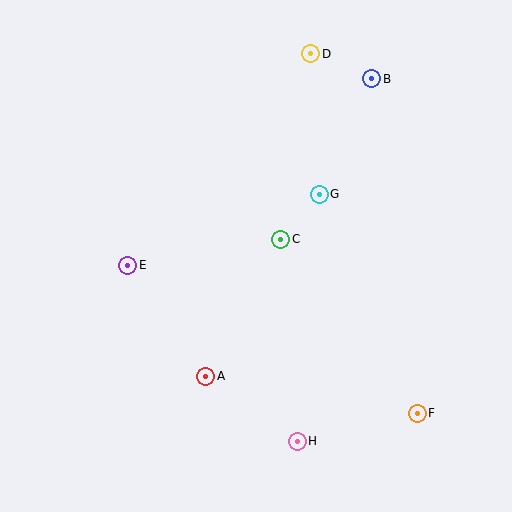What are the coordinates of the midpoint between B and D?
The midpoint between B and D is at (341, 66).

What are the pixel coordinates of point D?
Point D is at (311, 54).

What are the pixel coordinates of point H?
Point H is at (297, 441).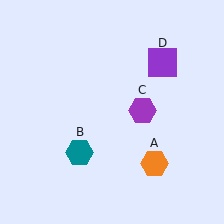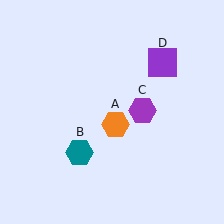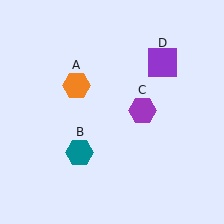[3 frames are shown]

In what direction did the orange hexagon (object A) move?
The orange hexagon (object A) moved up and to the left.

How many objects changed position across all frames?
1 object changed position: orange hexagon (object A).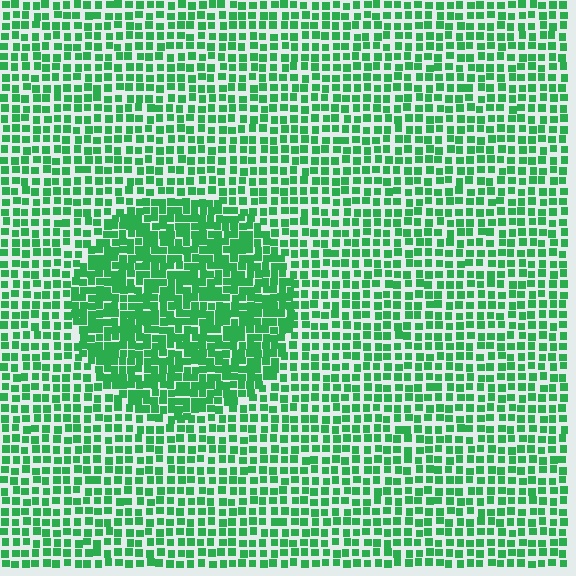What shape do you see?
I see a circle.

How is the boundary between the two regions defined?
The boundary is defined by a change in element density (approximately 1.7x ratio). All elements are the same color, size, and shape.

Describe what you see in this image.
The image contains small green elements arranged at two different densities. A circle-shaped region is visible where the elements are more densely packed than the surrounding area.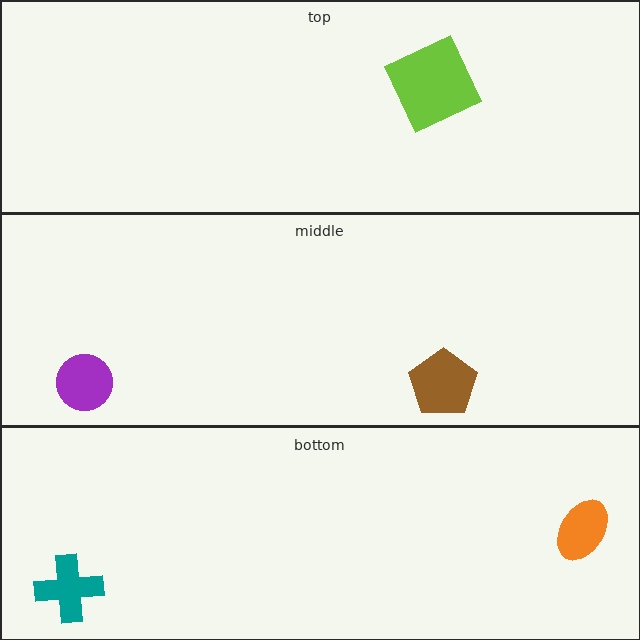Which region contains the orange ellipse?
The bottom region.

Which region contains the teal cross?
The bottom region.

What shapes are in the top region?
The lime square.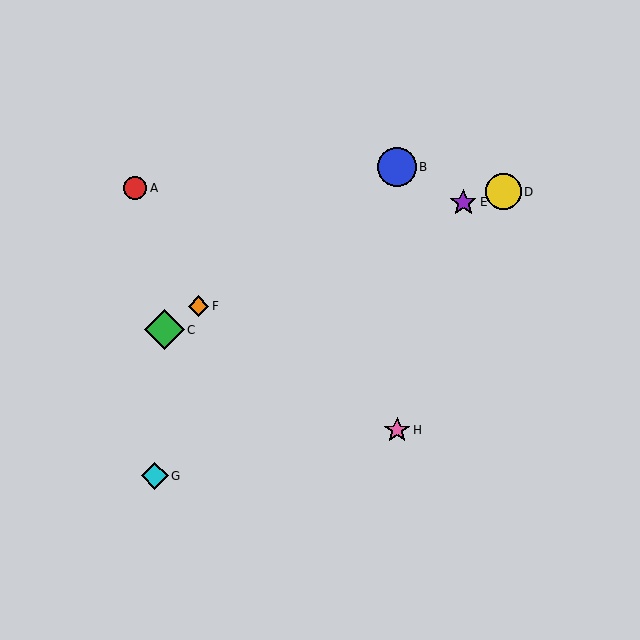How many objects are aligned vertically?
2 objects (B, H) are aligned vertically.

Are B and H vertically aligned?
Yes, both are at x≈397.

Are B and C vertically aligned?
No, B is at x≈397 and C is at x≈164.